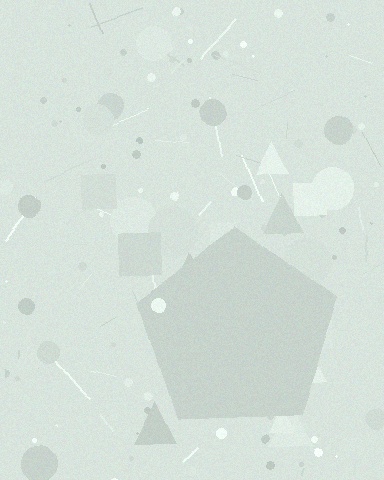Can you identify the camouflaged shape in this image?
The camouflaged shape is a pentagon.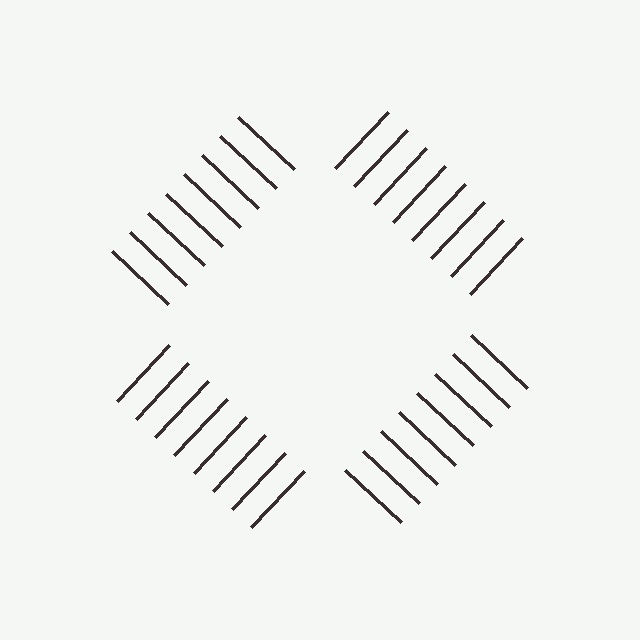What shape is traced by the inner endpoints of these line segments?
An illusory square — the line segments terminate on its edges but no continuous stroke is drawn.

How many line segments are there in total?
32 — 8 along each of the 4 edges.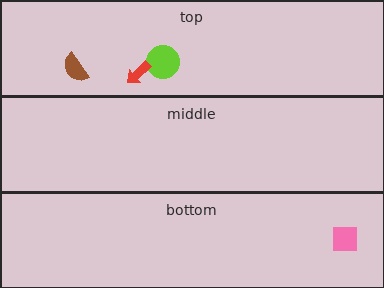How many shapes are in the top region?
3.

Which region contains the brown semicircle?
The top region.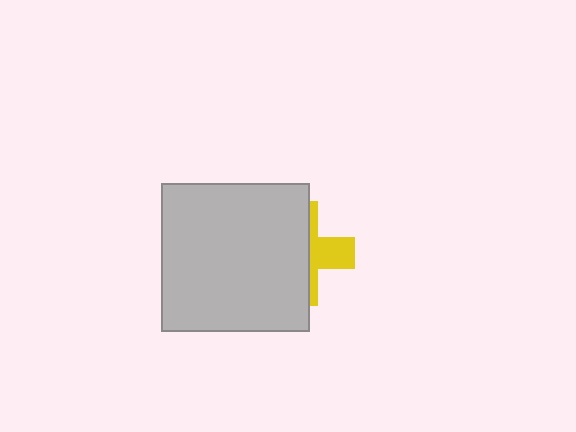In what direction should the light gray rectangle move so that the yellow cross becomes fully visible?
The light gray rectangle should move left. That is the shortest direction to clear the overlap and leave the yellow cross fully visible.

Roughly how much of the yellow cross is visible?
A small part of it is visible (roughly 36%).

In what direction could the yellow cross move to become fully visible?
The yellow cross could move right. That would shift it out from behind the light gray rectangle entirely.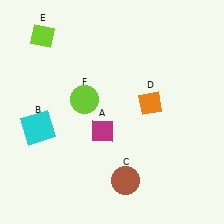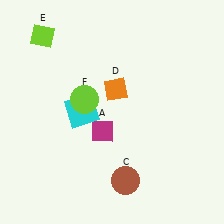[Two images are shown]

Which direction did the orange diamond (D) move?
The orange diamond (D) moved left.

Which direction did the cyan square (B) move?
The cyan square (B) moved right.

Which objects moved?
The objects that moved are: the cyan square (B), the orange diamond (D).